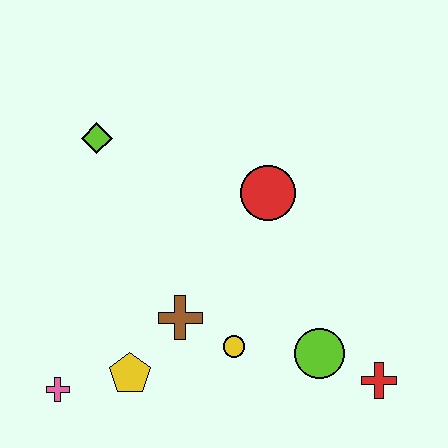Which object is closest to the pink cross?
The yellow pentagon is closest to the pink cross.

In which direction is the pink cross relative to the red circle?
The pink cross is to the left of the red circle.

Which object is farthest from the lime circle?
The lime diamond is farthest from the lime circle.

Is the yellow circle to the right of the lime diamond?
Yes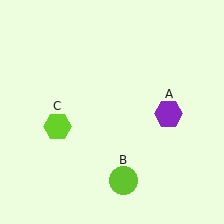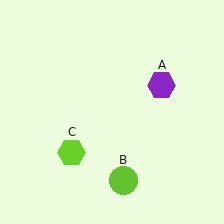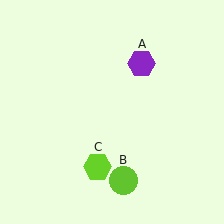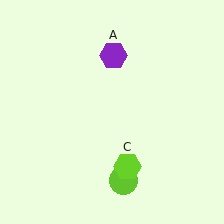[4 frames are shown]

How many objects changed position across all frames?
2 objects changed position: purple hexagon (object A), lime hexagon (object C).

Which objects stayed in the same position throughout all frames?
Lime circle (object B) remained stationary.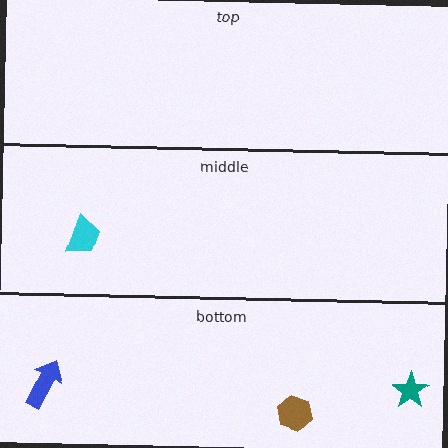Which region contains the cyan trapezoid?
The middle region.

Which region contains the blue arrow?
The bottom region.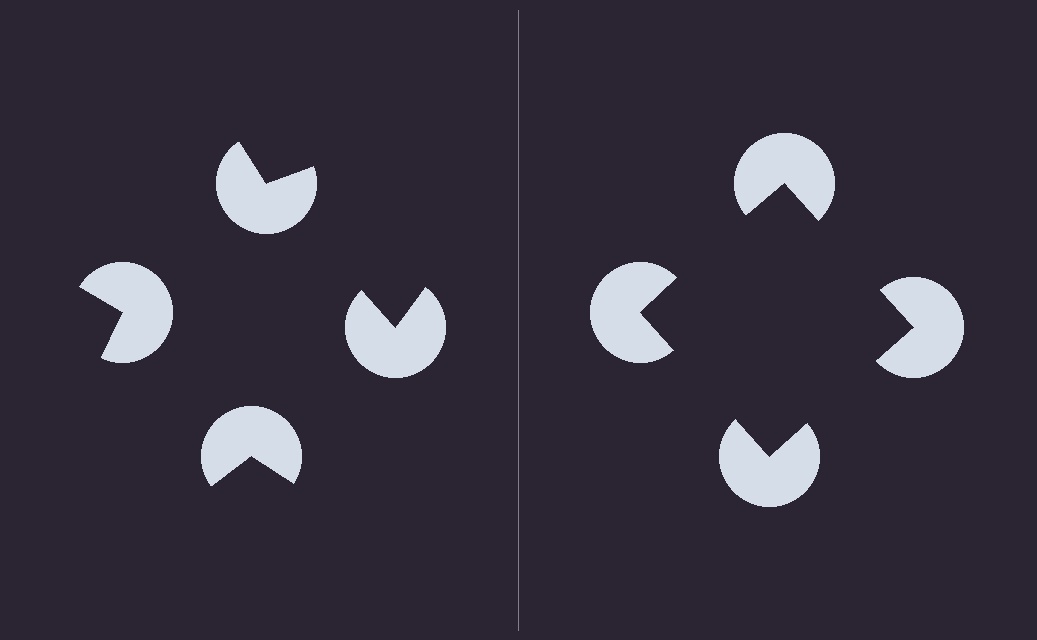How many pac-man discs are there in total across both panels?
8 — 4 on each side.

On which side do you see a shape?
An illusory square appears on the right side. On the left side the wedge cuts are rotated, so no coherent shape forms.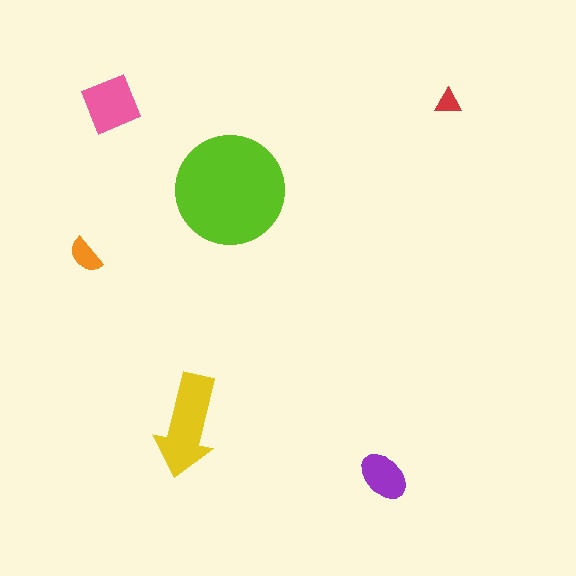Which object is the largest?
The lime circle.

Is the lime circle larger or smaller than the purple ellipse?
Larger.